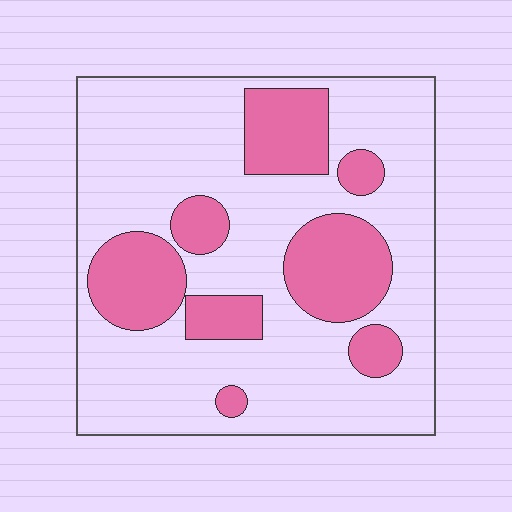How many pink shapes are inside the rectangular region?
8.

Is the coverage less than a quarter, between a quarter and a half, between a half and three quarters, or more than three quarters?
Between a quarter and a half.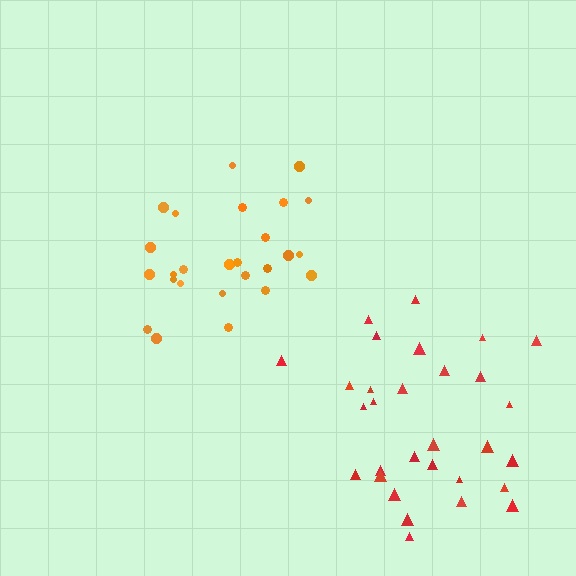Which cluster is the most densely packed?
Orange.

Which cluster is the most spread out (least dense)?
Red.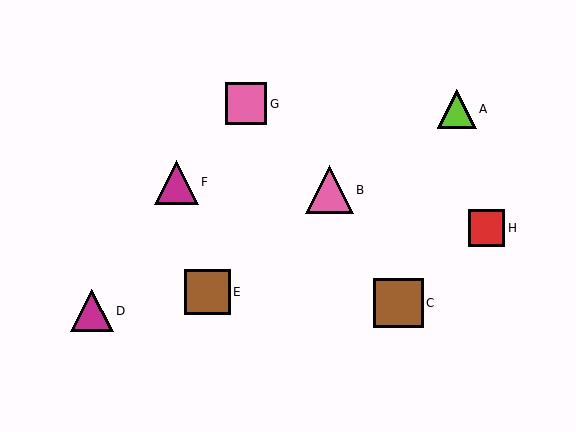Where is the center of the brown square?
The center of the brown square is at (207, 292).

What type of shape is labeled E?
Shape E is a brown square.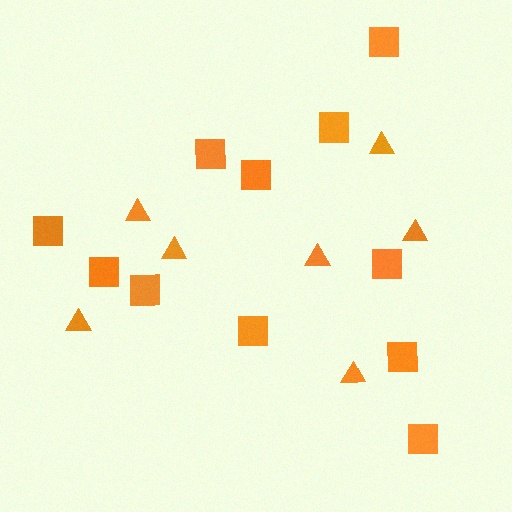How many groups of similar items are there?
There are 2 groups: one group of triangles (7) and one group of squares (11).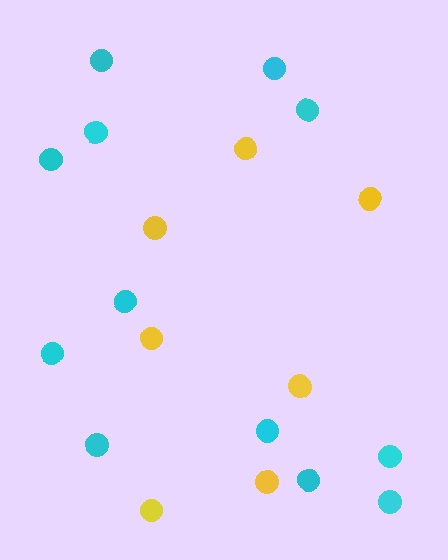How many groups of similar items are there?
There are 2 groups: one group of yellow circles (7) and one group of cyan circles (12).